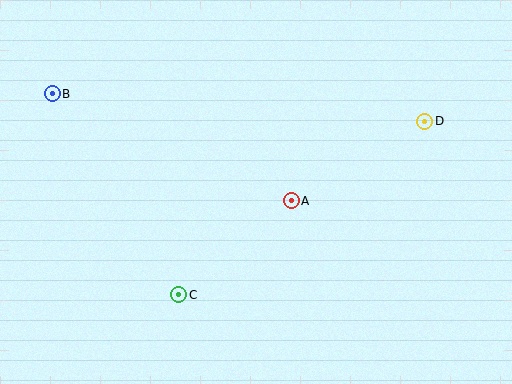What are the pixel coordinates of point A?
Point A is at (291, 201).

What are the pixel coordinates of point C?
Point C is at (179, 295).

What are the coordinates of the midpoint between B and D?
The midpoint between B and D is at (238, 107).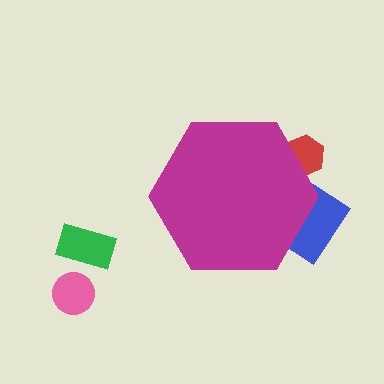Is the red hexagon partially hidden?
Yes, the red hexagon is partially hidden behind the magenta hexagon.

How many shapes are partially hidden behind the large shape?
2 shapes are partially hidden.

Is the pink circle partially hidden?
No, the pink circle is fully visible.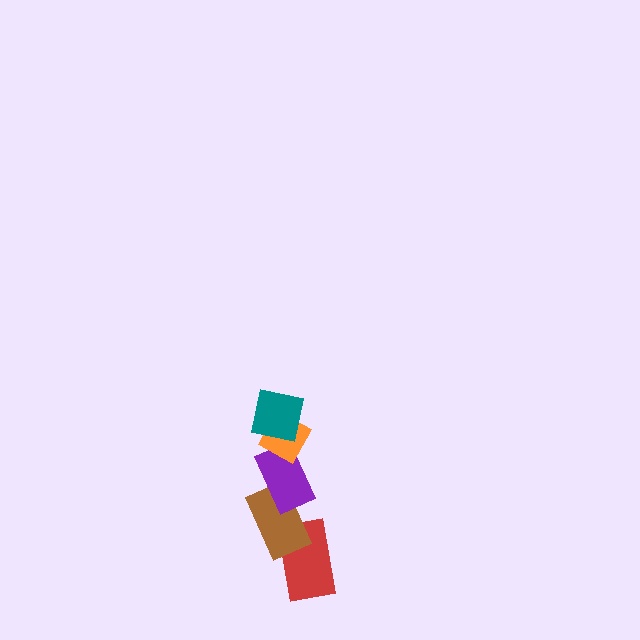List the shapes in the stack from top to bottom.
From top to bottom: the teal square, the orange diamond, the purple rectangle, the brown rectangle, the red rectangle.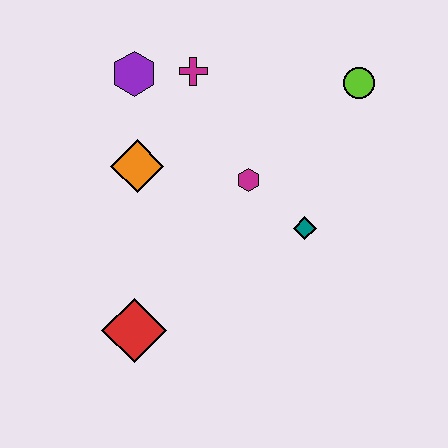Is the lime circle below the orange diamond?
No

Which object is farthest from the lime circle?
The red diamond is farthest from the lime circle.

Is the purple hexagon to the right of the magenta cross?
No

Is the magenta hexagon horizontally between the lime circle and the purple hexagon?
Yes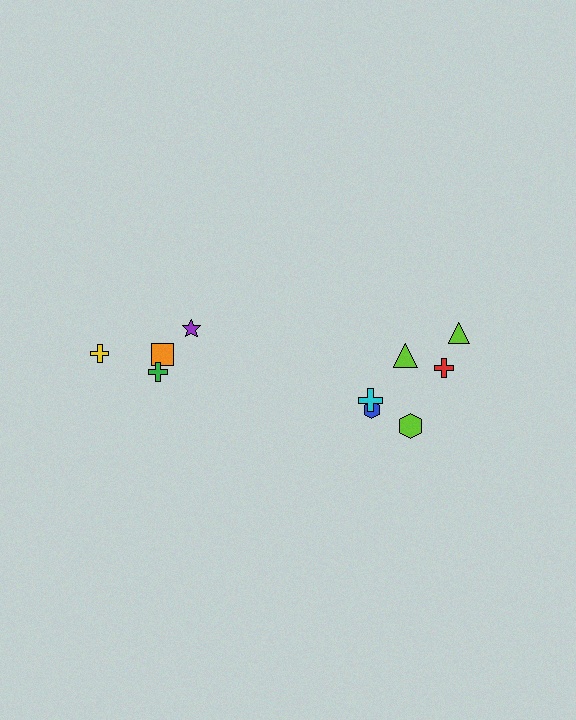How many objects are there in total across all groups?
There are 10 objects.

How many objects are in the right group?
There are 6 objects.